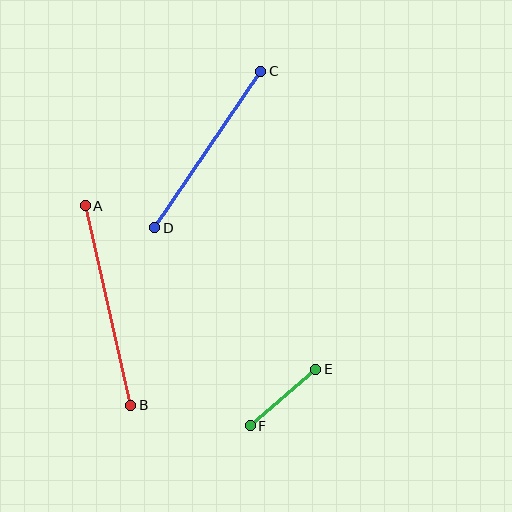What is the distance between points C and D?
The distance is approximately 189 pixels.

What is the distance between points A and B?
The distance is approximately 205 pixels.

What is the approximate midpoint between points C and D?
The midpoint is at approximately (208, 150) pixels.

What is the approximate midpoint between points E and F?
The midpoint is at approximately (283, 397) pixels.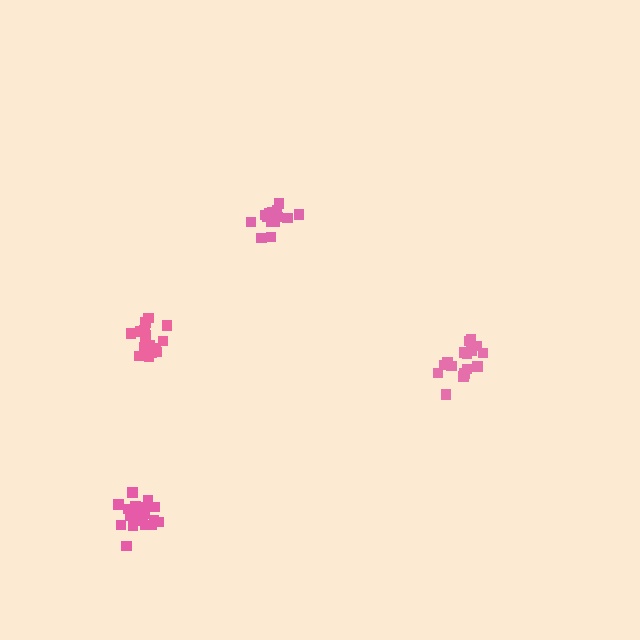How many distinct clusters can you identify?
There are 4 distinct clusters.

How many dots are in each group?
Group 1: 19 dots, Group 2: 17 dots, Group 3: 15 dots, Group 4: 20 dots (71 total).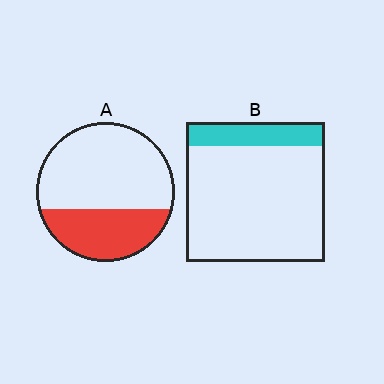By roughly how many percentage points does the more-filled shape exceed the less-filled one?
By roughly 20 percentage points (A over B).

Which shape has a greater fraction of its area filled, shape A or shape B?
Shape A.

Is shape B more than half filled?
No.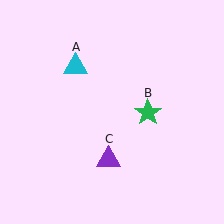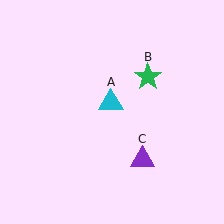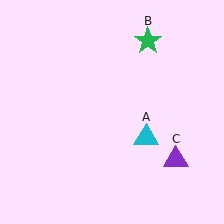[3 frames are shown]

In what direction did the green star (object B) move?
The green star (object B) moved up.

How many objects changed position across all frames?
3 objects changed position: cyan triangle (object A), green star (object B), purple triangle (object C).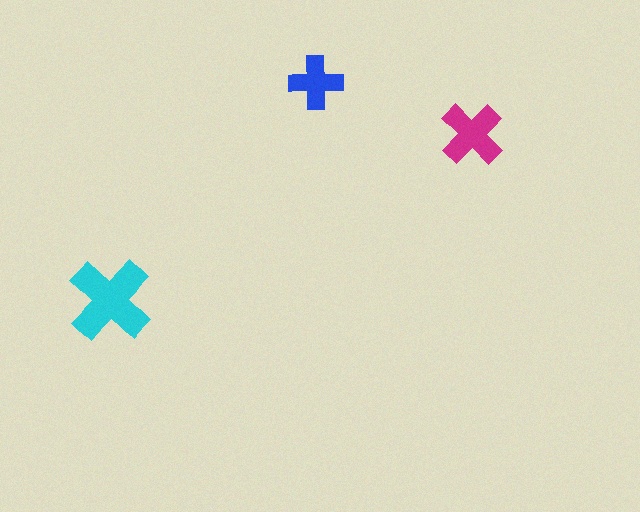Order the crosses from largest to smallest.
the cyan one, the magenta one, the blue one.